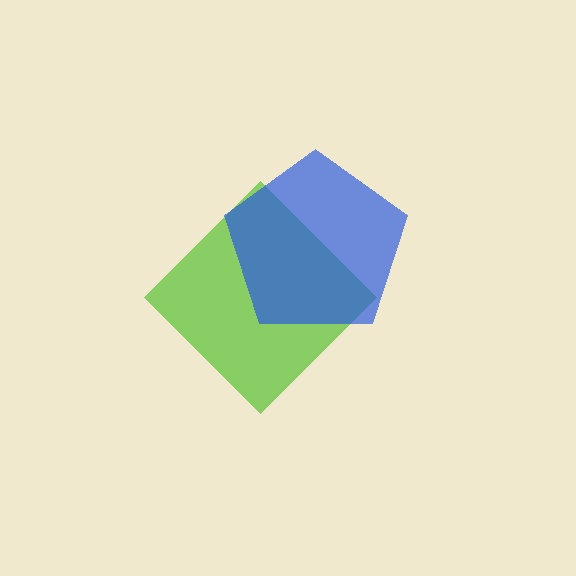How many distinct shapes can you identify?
There are 2 distinct shapes: a lime diamond, a blue pentagon.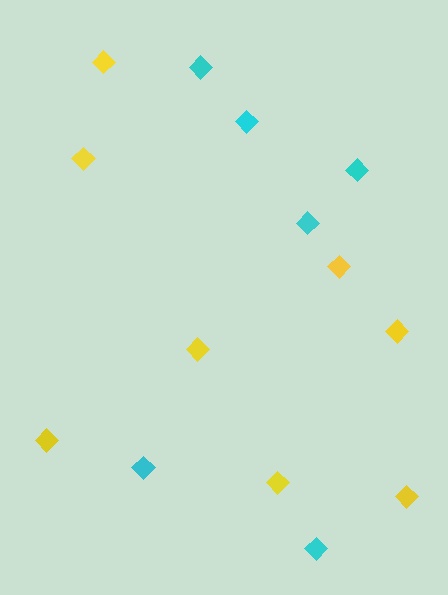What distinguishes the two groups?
There are 2 groups: one group of yellow diamonds (8) and one group of cyan diamonds (6).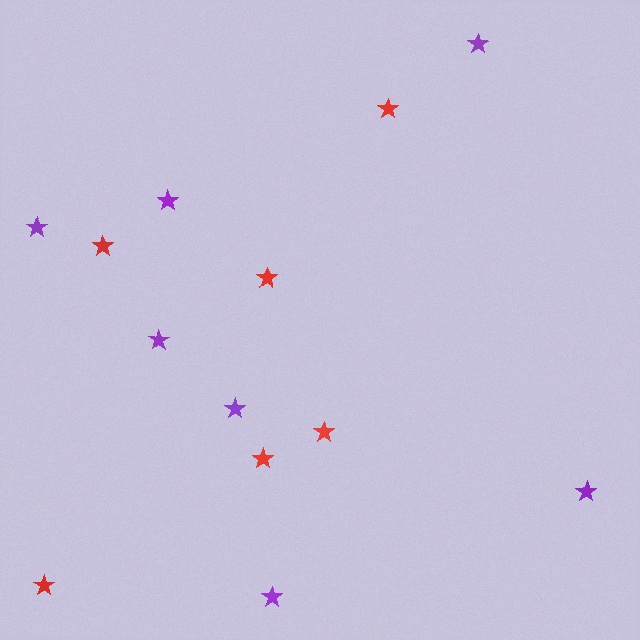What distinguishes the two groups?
There are 2 groups: one group of red stars (6) and one group of purple stars (7).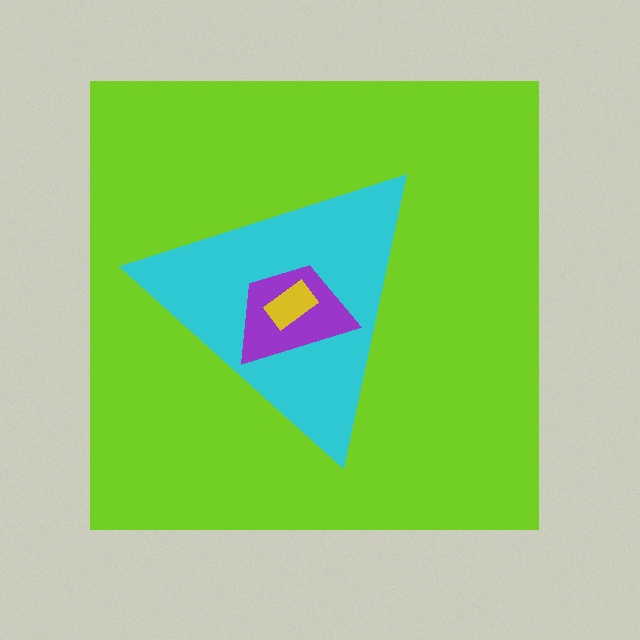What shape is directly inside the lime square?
The cyan triangle.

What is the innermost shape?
The yellow rectangle.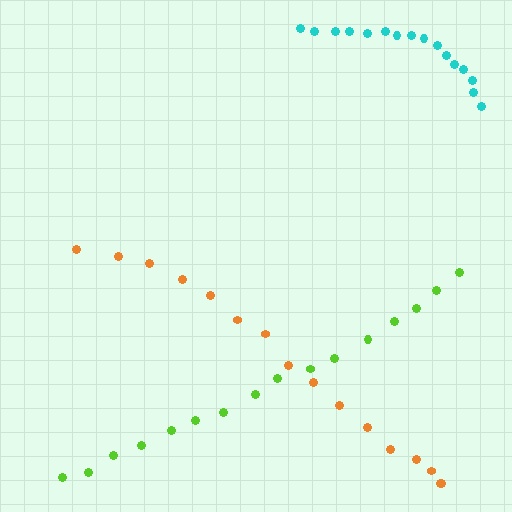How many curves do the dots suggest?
There are 3 distinct paths.